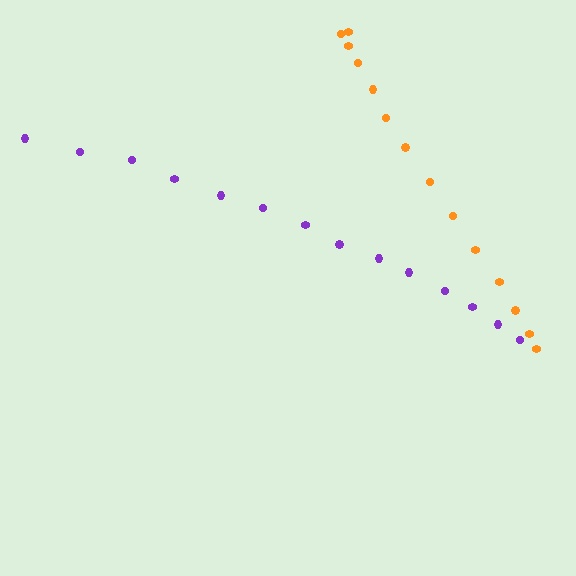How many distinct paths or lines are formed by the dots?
There are 2 distinct paths.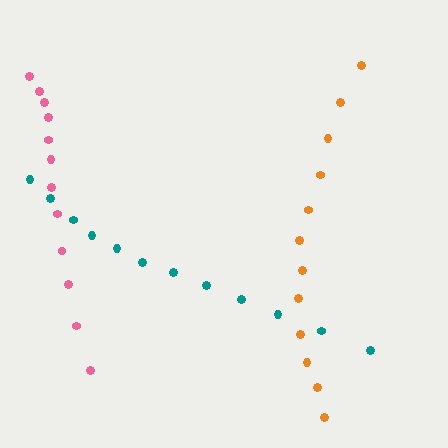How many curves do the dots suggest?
There are 3 distinct paths.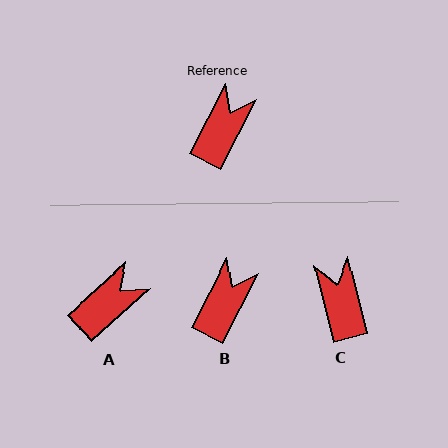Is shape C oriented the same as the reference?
No, it is off by about 41 degrees.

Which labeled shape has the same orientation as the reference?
B.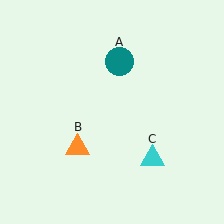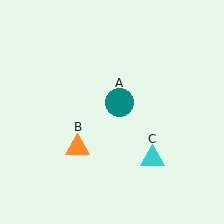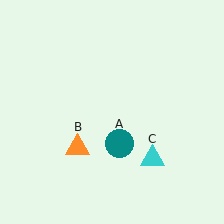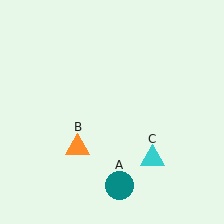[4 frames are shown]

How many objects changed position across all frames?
1 object changed position: teal circle (object A).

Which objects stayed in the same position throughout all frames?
Orange triangle (object B) and cyan triangle (object C) remained stationary.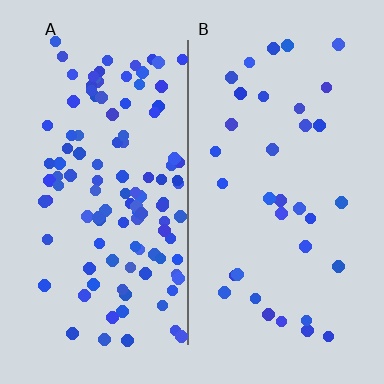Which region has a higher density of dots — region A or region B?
A (the left).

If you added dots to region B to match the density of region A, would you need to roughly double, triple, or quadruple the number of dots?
Approximately triple.